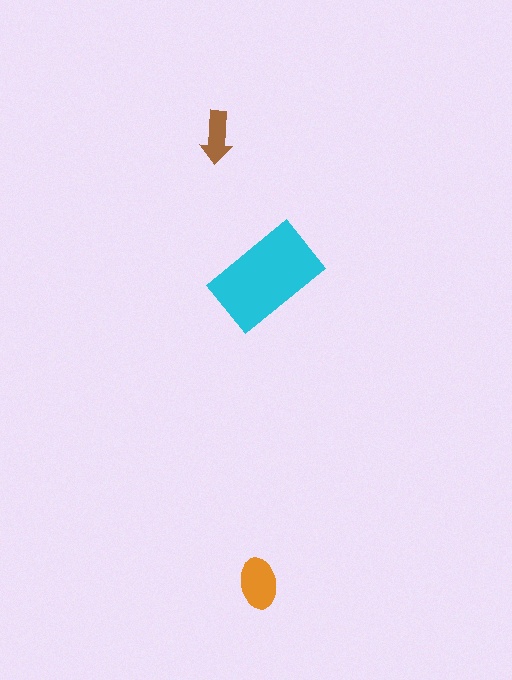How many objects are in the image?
There are 3 objects in the image.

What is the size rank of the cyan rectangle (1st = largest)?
1st.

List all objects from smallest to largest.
The brown arrow, the orange ellipse, the cyan rectangle.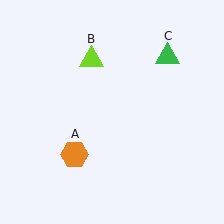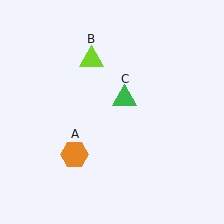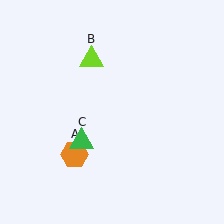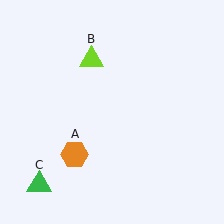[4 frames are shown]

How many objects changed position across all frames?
1 object changed position: green triangle (object C).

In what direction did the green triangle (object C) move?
The green triangle (object C) moved down and to the left.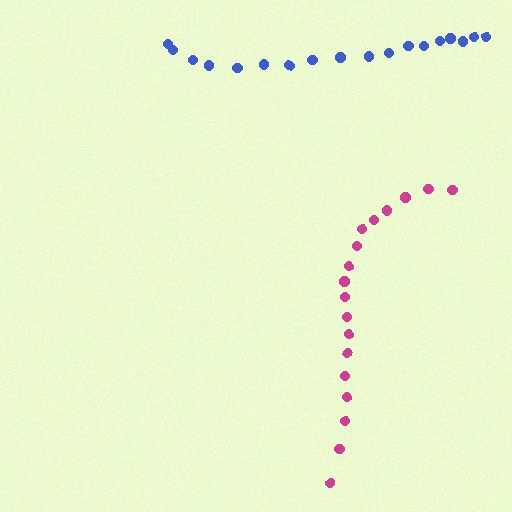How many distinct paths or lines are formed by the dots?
There are 2 distinct paths.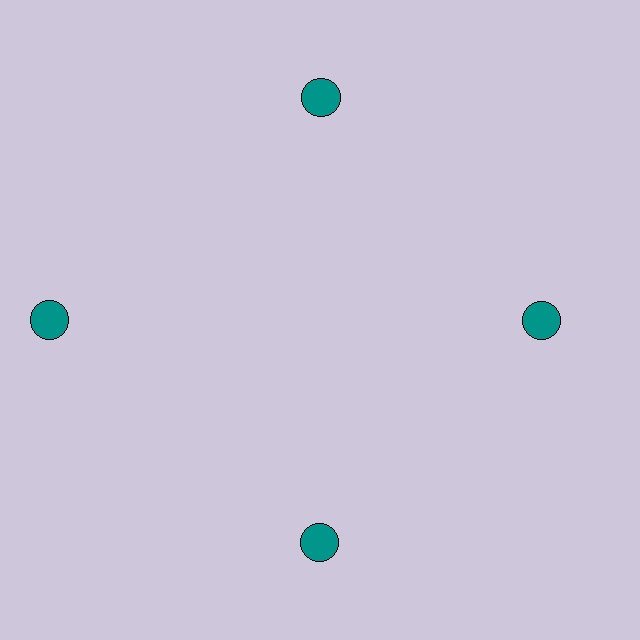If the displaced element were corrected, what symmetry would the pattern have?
It would have 4-fold rotational symmetry — the pattern would map onto itself every 90 degrees.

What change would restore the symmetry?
The symmetry would be restored by moving it inward, back onto the ring so that all 4 circles sit at equal angles and equal distance from the center.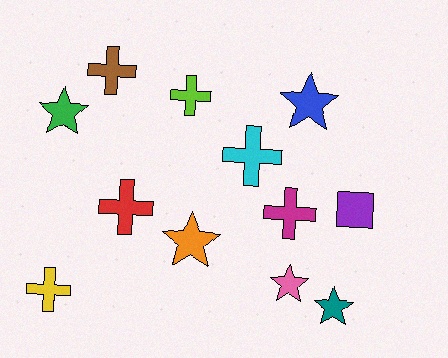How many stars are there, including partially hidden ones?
There are 5 stars.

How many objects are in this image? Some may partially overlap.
There are 12 objects.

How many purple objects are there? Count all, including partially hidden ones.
There is 1 purple object.